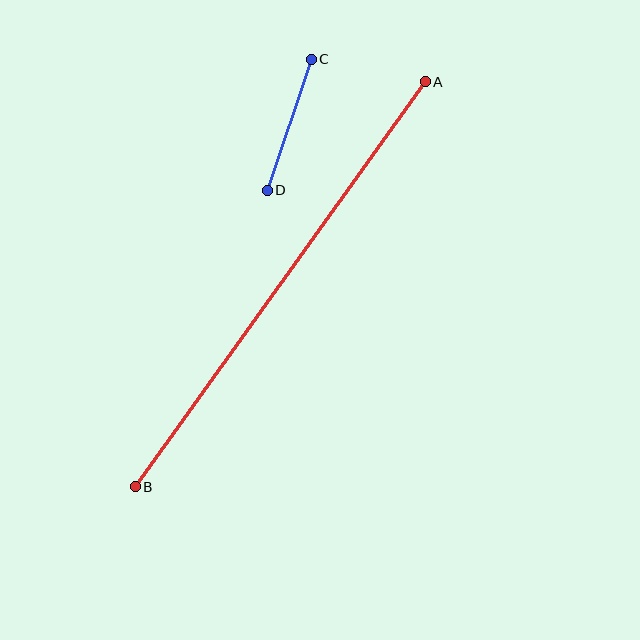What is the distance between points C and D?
The distance is approximately 138 pixels.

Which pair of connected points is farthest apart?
Points A and B are farthest apart.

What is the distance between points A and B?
The distance is approximately 498 pixels.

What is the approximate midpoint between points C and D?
The midpoint is at approximately (289, 125) pixels.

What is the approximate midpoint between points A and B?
The midpoint is at approximately (280, 284) pixels.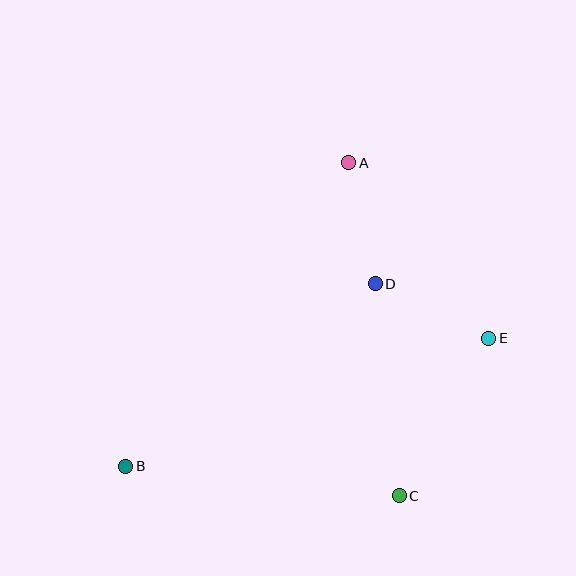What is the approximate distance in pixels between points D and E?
The distance between D and E is approximately 126 pixels.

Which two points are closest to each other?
Points A and D are closest to each other.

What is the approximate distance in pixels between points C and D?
The distance between C and D is approximately 214 pixels.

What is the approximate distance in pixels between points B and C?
The distance between B and C is approximately 275 pixels.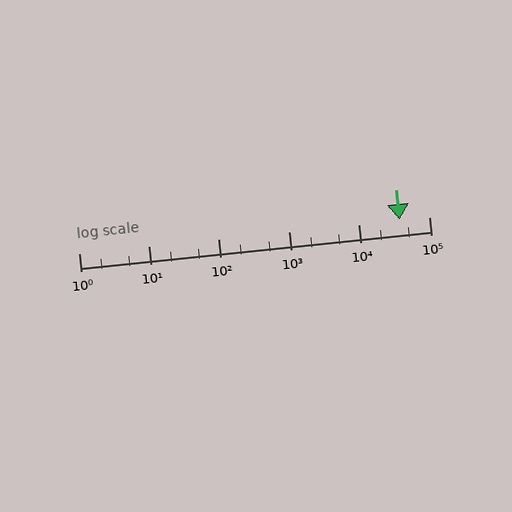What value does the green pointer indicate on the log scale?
The pointer indicates approximately 38000.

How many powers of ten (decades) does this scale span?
The scale spans 5 decades, from 1 to 100000.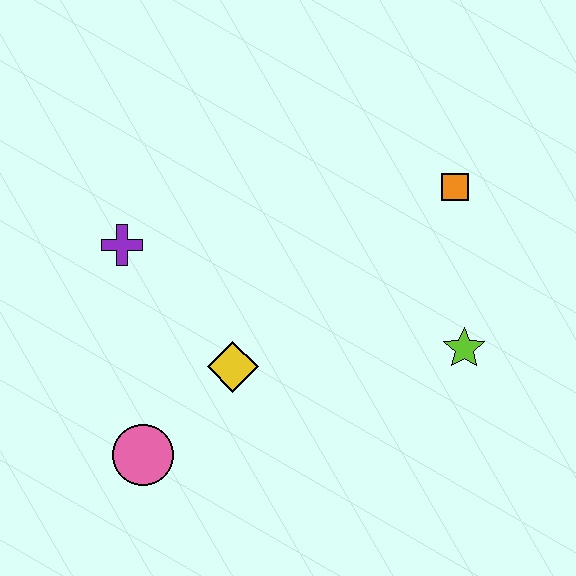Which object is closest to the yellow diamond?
The pink circle is closest to the yellow diamond.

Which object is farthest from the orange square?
The pink circle is farthest from the orange square.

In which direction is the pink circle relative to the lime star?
The pink circle is to the left of the lime star.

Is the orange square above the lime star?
Yes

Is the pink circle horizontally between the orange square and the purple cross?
Yes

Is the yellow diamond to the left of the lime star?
Yes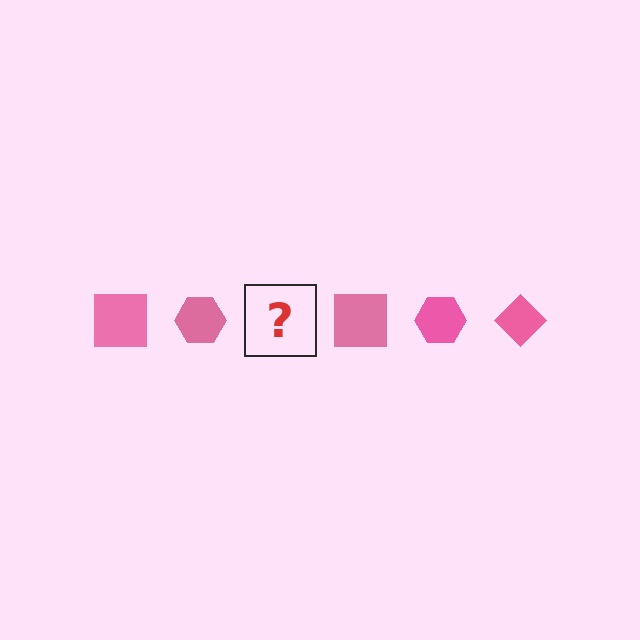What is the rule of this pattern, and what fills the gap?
The rule is that the pattern cycles through square, hexagon, diamond shapes in pink. The gap should be filled with a pink diamond.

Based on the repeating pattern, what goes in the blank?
The blank should be a pink diamond.